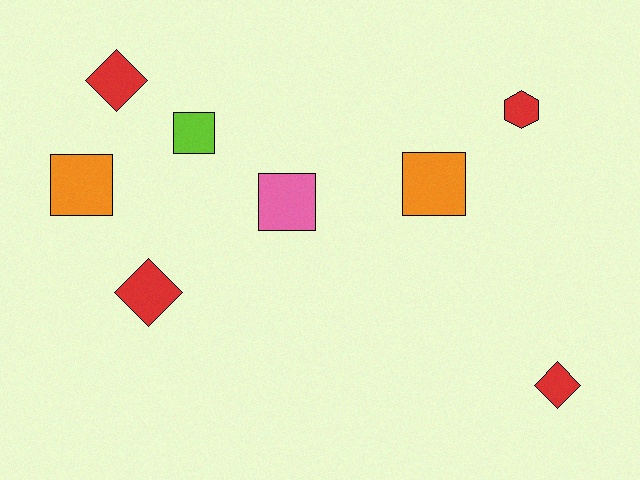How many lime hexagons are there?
There are no lime hexagons.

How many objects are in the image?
There are 8 objects.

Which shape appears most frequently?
Square, with 4 objects.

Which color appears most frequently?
Red, with 4 objects.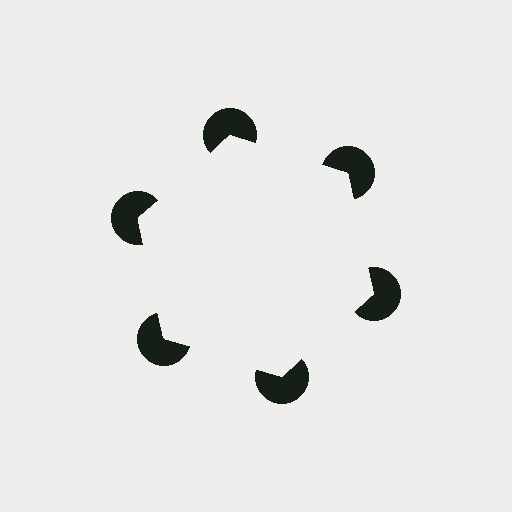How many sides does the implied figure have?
6 sides.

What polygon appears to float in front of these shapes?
An illusory hexagon — its edges are inferred from the aligned wedge cuts in the pac-man discs, not physically drawn.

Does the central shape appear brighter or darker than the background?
It typically appears slightly brighter than the background, even though no actual brightness change is drawn.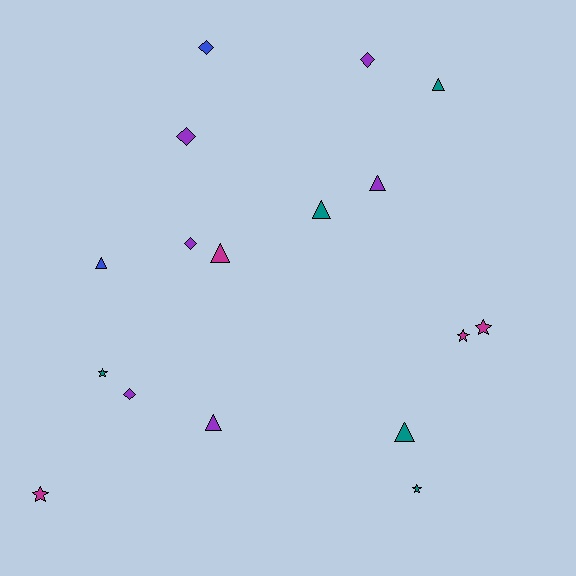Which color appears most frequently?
Purple, with 6 objects.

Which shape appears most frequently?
Triangle, with 7 objects.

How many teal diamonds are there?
There are no teal diamonds.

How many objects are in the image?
There are 17 objects.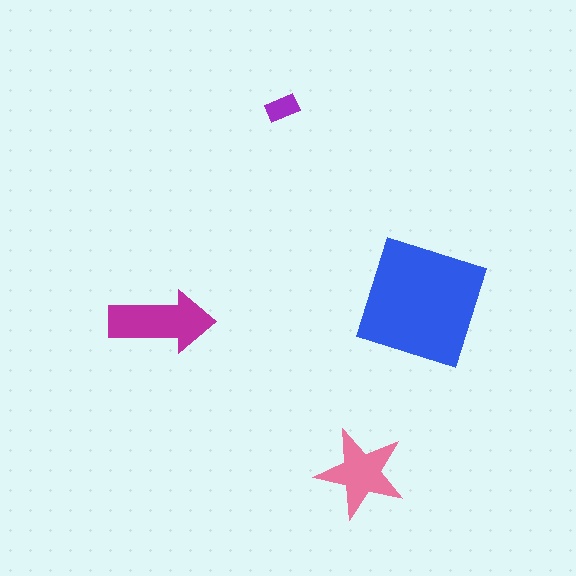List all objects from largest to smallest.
The blue square, the magenta arrow, the pink star, the purple rectangle.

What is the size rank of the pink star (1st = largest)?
3rd.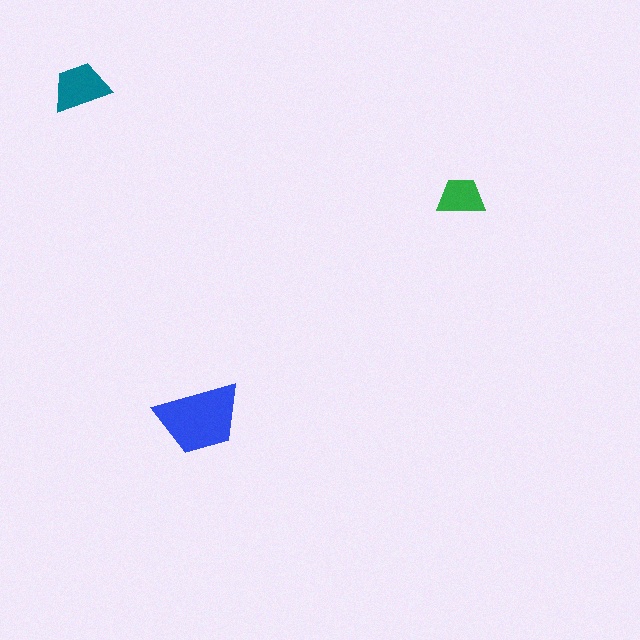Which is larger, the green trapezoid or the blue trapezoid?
The blue one.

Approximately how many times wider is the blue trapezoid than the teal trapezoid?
About 1.5 times wider.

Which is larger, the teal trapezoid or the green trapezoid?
The teal one.